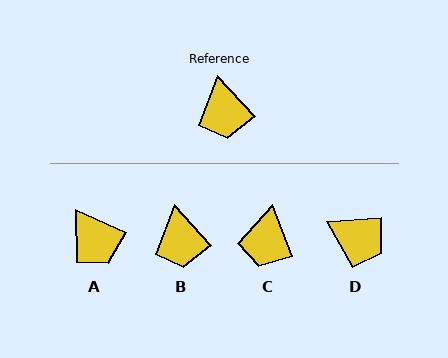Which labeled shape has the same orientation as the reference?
B.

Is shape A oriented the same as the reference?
No, it is off by about 22 degrees.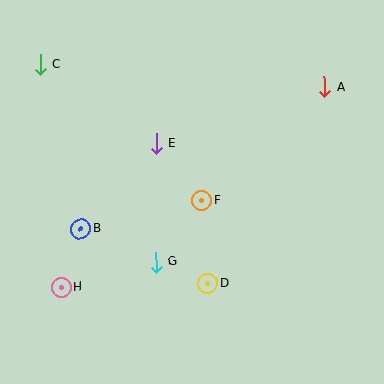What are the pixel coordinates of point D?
Point D is at (208, 284).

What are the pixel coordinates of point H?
Point H is at (61, 287).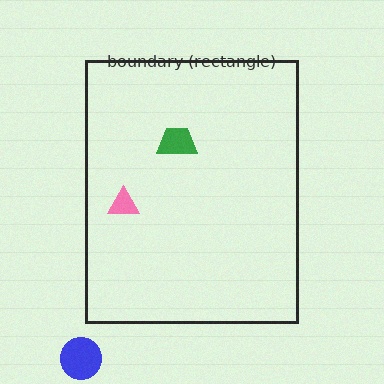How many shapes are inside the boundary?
2 inside, 1 outside.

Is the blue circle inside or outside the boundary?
Outside.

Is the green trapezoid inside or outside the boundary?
Inside.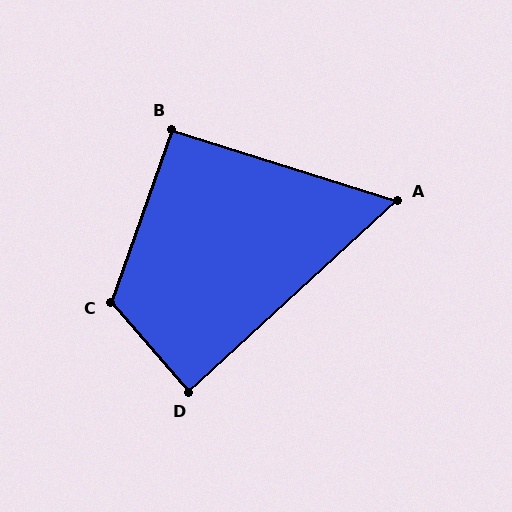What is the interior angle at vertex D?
Approximately 88 degrees (approximately right).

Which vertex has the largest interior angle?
C, at approximately 120 degrees.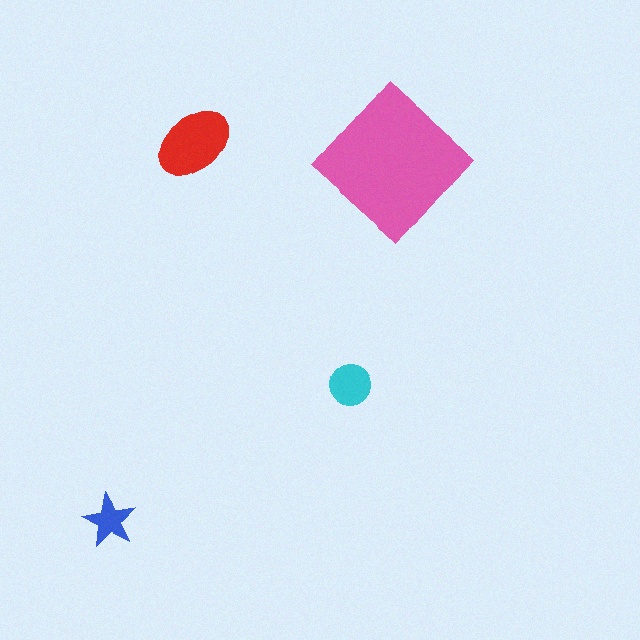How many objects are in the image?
There are 4 objects in the image.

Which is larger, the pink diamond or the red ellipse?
The pink diamond.